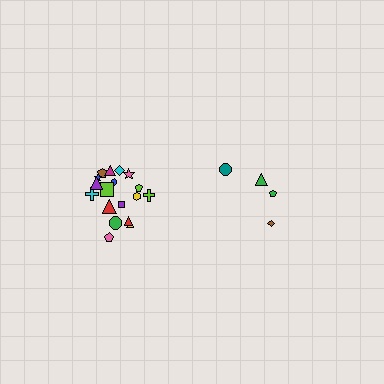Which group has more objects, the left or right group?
The left group.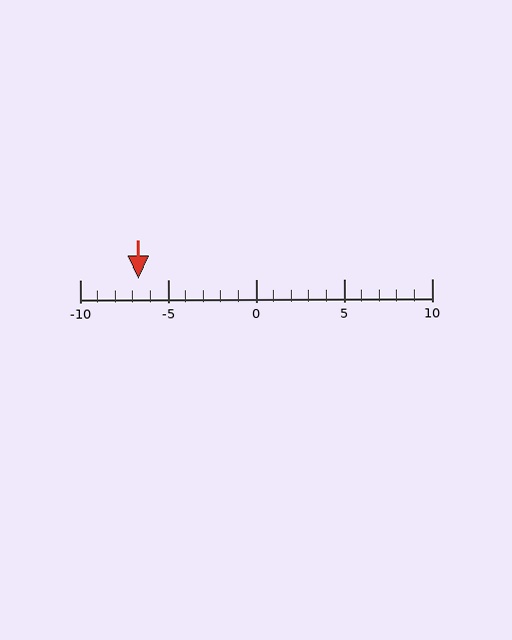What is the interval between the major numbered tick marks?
The major tick marks are spaced 5 units apart.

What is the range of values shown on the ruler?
The ruler shows values from -10 to 10.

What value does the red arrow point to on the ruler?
The red arrow points to approximately -7.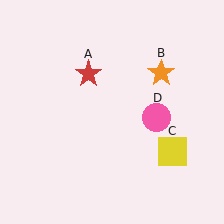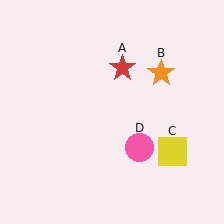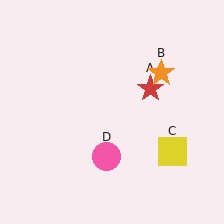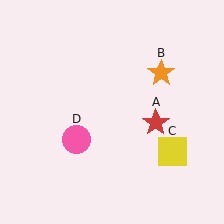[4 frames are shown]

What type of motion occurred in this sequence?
The red star (object A), pink circle (object D) rotated clockwise around the center of the scene.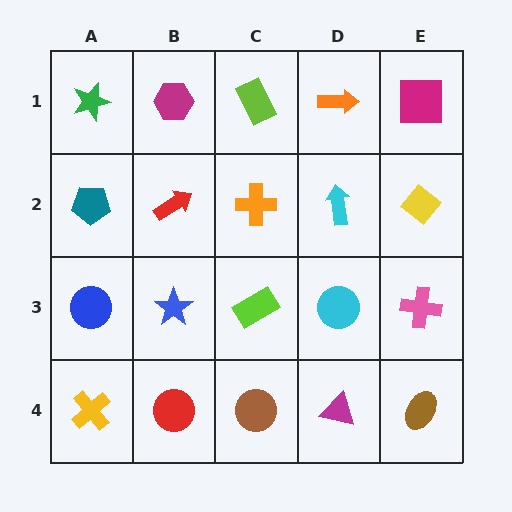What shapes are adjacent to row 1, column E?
A yellow diamond (row 2, column E), an orange arrow (row 1, column D).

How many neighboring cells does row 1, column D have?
3.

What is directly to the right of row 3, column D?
A pink cross.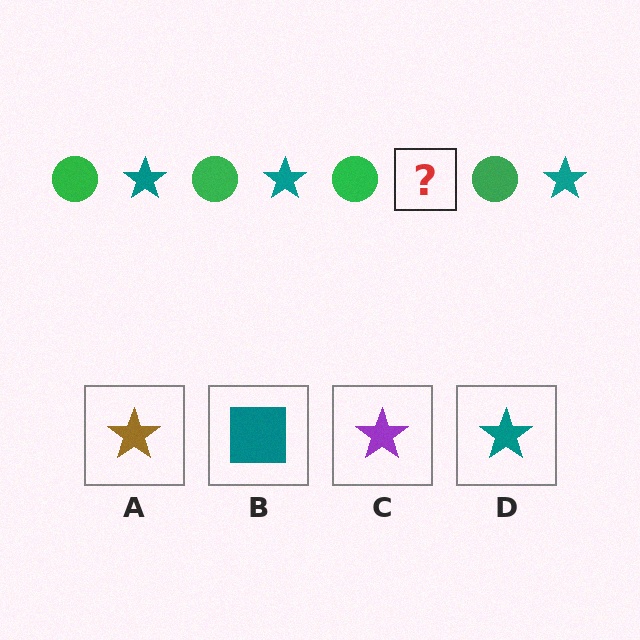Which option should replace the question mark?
Option D.